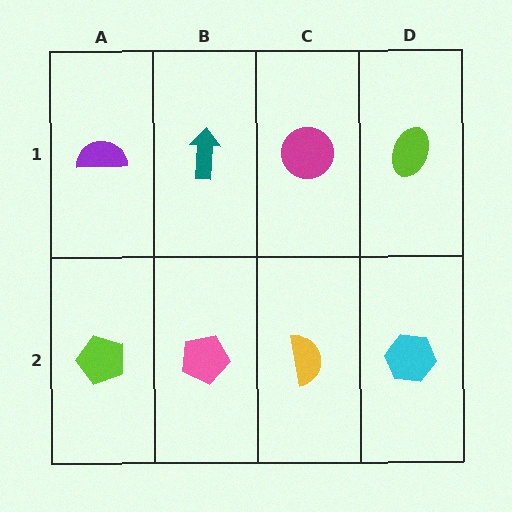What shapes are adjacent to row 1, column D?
A cyan hexagon (row 2, column D), a magenta circle (row 1, column C).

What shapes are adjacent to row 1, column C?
A yellow semicircle (row 2, column C), a teal arrow (row 1, column B), a lime ellipse (row 1, column D).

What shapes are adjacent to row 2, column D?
A lime ellipse (row 1, column D), a yellow semicircle (row 2, column C).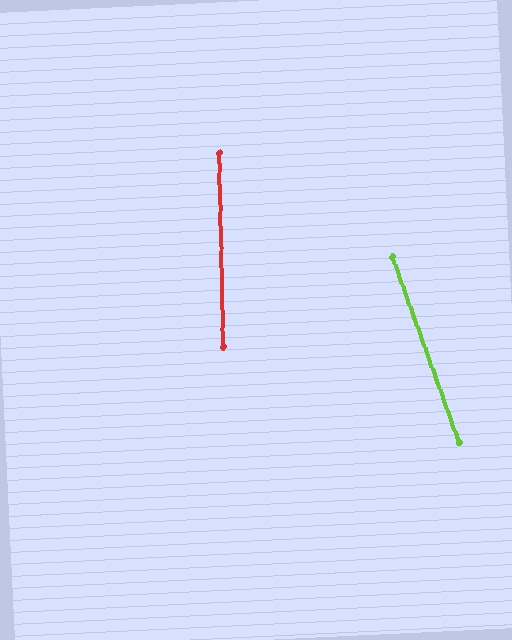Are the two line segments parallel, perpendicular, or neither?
Neither parallel nor perpendicular — they differ by about 19°.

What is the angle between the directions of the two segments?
Approximately 19 degrees.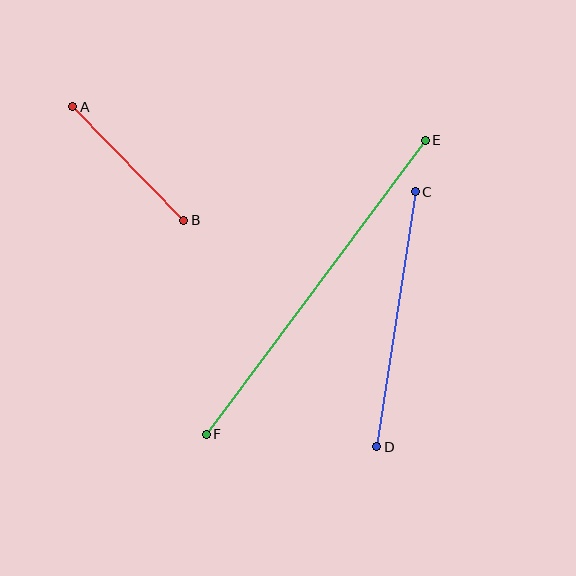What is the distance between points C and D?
The distance is approximately 258 pixels.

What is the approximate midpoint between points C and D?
The midpoint is at approximately (396, 319) pixels.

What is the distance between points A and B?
The distance is approximately 159 pixels.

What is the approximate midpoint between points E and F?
The midpoint is at approximately (316, 287) pixels.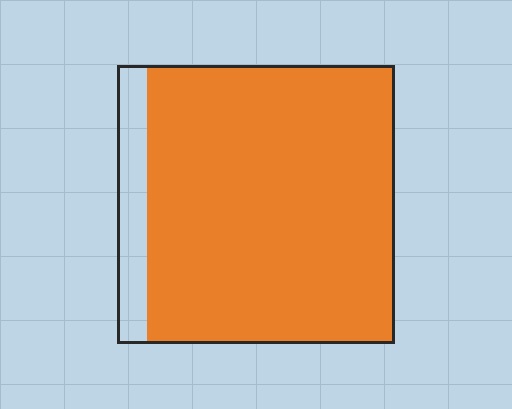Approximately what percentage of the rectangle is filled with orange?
Approximately 90%.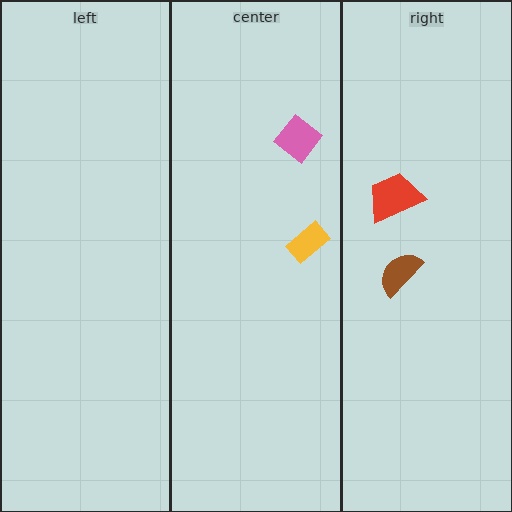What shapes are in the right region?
The brown semicircle, the red trapezoid.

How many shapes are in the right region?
2.